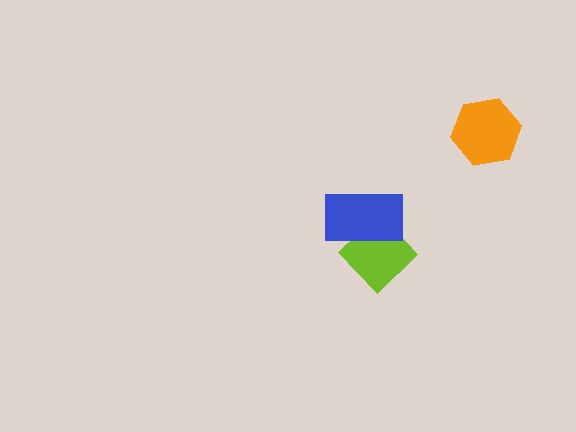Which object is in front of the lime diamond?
The blue rectangle is in front of the lime diamond.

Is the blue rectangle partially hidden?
No, no other shape covers it.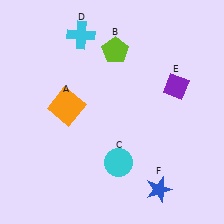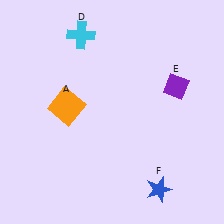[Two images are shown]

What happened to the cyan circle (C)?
The cyan circle (C) was removed in Image 2. It was in the bottom-right area of Image 1.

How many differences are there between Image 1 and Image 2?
There are 2 differences between the two images.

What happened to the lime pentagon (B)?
The lime pentagon (B) was removed in Image 2. It was in the top-right area of Image 1.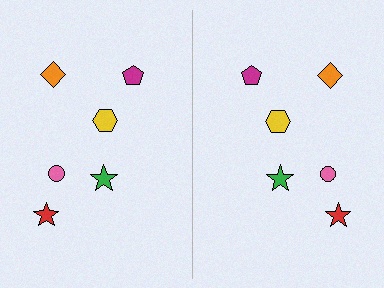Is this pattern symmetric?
Yes, this pattern has bilateral (reflection) symmetry.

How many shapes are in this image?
There are 12 shapes in this image.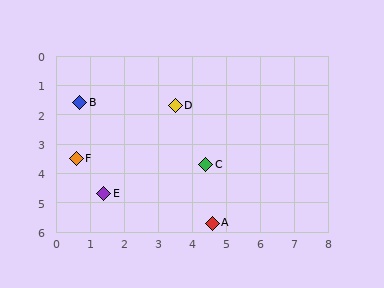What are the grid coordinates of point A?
Point A is at approximately (4.6, 5.7).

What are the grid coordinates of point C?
Point C is at approximately (4.4, 3.7).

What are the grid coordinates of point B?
Point B is at approximately (0.7, 1.6).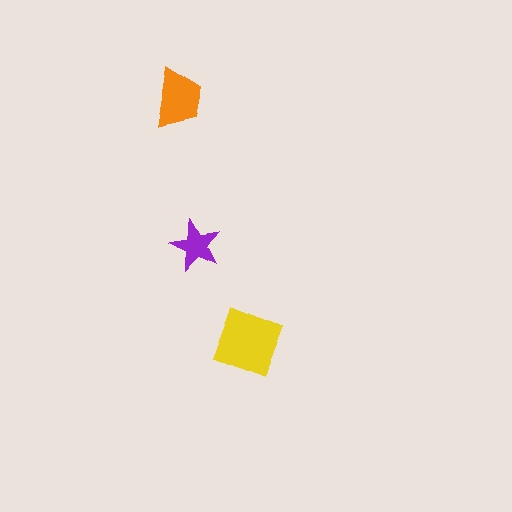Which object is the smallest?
The purple star.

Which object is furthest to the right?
The yellow square is rightmost.